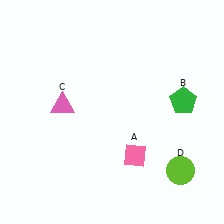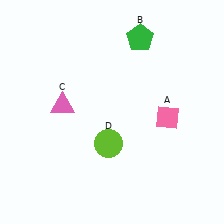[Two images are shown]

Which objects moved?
The objects that moved are: the pink diamond (A), the green pentagon (B), the lime circle (D).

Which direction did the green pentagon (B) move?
The green pentagon (B) moved up.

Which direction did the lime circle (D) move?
The lime circle (D) moved left.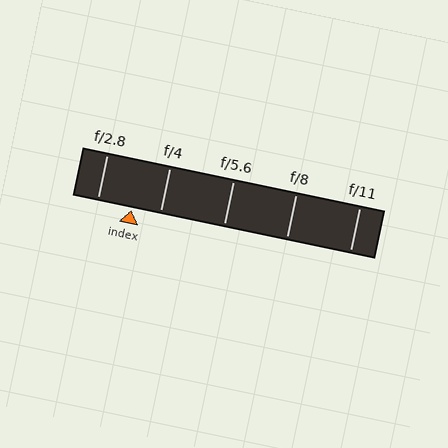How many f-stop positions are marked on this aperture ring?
There are 5 f-stop positions marked.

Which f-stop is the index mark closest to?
The index mark is closest to f/4.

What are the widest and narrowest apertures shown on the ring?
The widest aperture shown is f/2.8 and the narrowest is f/11.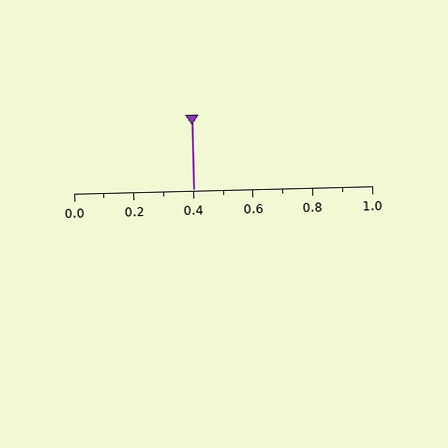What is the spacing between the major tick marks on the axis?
The major ticks are spaced 0.2 apart.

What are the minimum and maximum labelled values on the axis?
The axis runs from 0.0 to 1.0.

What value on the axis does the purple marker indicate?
The marker indicates approximately 0.4.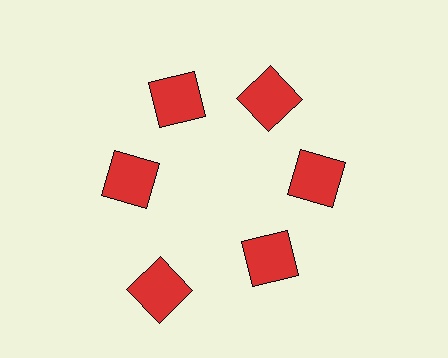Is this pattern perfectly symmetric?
No. The 6 red squares are arranged in a ring, but one element near the 7 o'clock position is pushed outward from the center, breaking the 6-fold rotational symmetry.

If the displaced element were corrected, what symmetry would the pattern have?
It would have 6-fold rotational symmetry — the pattern would map onto itself every 60 degrees.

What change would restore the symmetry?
The symmetry would be restored by moving it inward, back onto the ring so that all 6 squares sit at equal angles and equal distance from the center.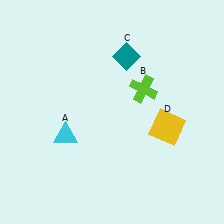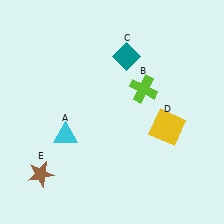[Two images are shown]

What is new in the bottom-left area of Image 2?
A brown star (E) was added in the bottom-left area of Image 2.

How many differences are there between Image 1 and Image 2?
There is 1 difference between the two images.